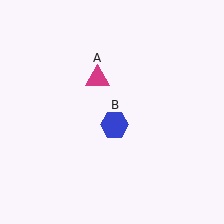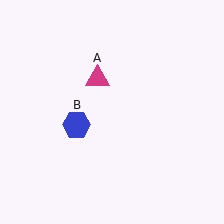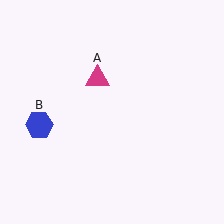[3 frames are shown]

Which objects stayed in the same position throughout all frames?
Magenta triangle (object A) remained stationary.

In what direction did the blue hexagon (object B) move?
The blue hexagon (object B) moved left.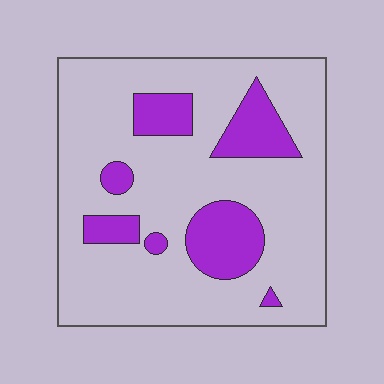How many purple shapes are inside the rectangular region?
7.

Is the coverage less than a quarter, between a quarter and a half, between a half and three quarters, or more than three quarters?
Less than a quarter.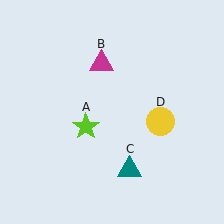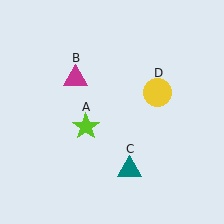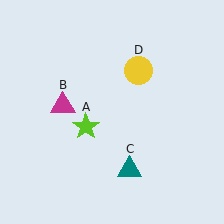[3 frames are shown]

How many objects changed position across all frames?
2 objects changed position: magenta triangle (object B), yellow circle (object D).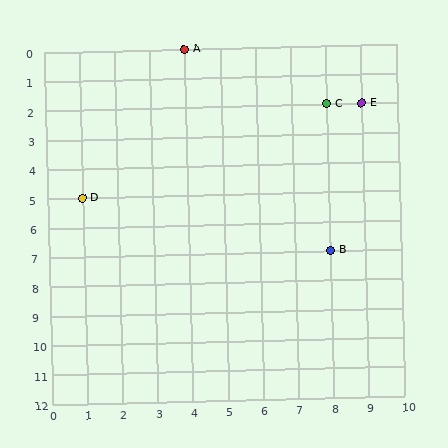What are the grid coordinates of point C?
Point C is at grid coordinates (8, 2).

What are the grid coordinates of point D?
Point D is at grid coordinates (1, 5).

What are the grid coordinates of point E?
Point E is at grid coordinates (9, 2).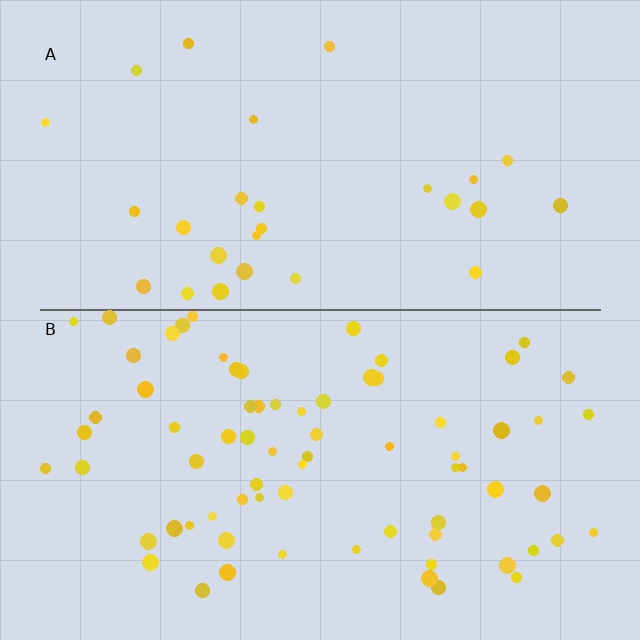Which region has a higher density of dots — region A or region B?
B (the bottom).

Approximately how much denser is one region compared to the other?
Approximately 2.7× — region B over region A.